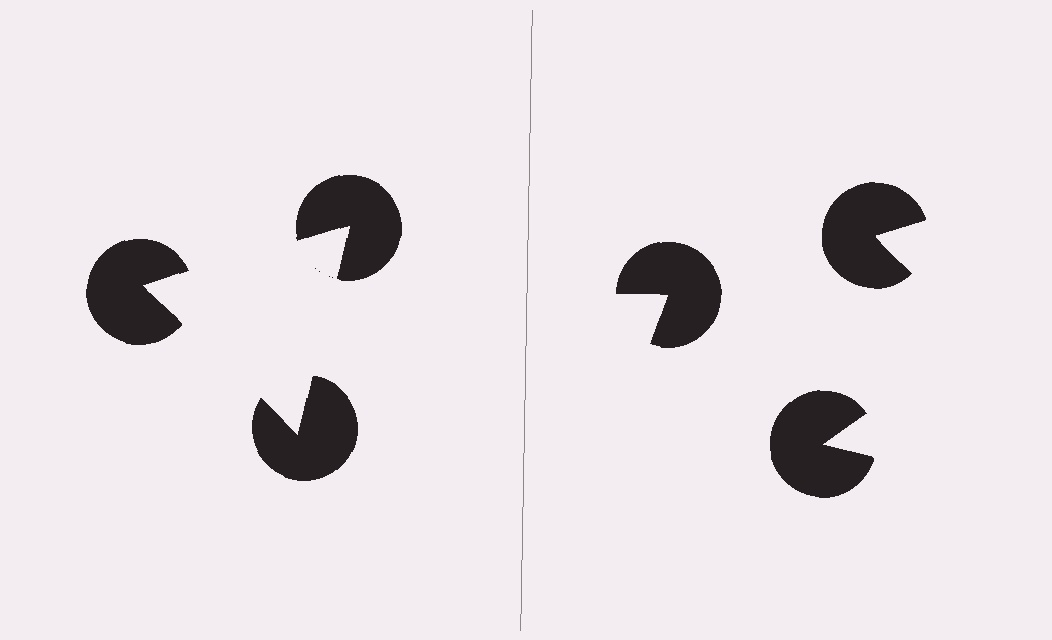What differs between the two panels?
The pac-man discs are positioned identically on both sides; only the wedge orientations differ. On the left they align to a triangle; on the right they are misaligned.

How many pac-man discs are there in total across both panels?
6 — 3 on each side.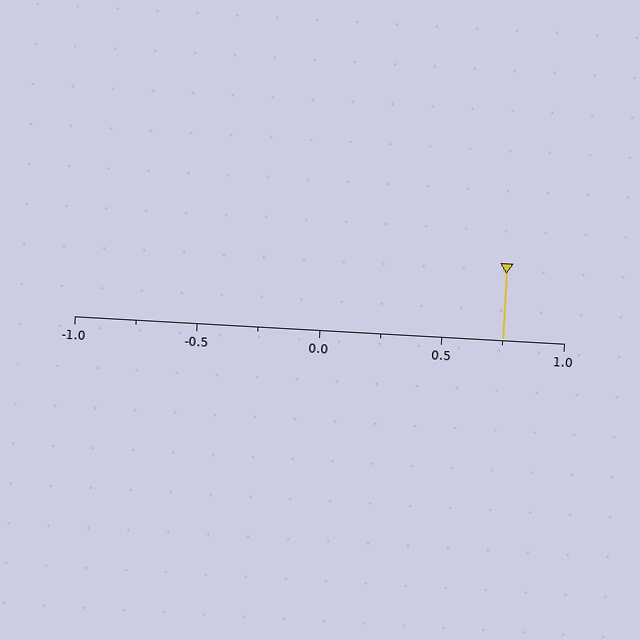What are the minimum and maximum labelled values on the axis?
The axis runs from -1.0 to 1.0.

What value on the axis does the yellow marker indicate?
The marker indicates approximately 0.75.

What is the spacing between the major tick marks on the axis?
The major ticks are spaced 0.5 apart.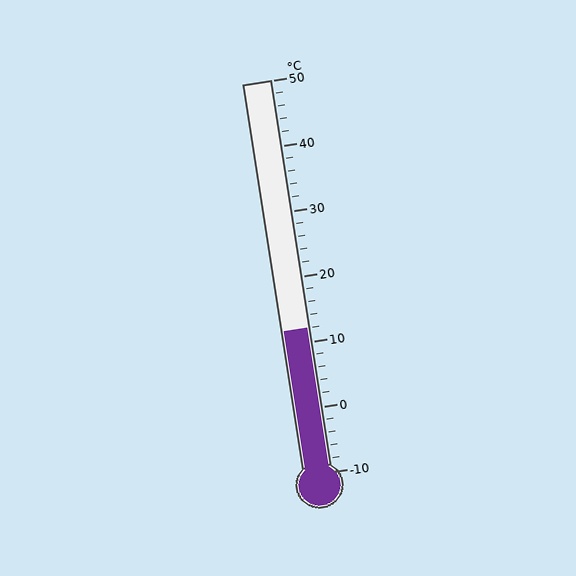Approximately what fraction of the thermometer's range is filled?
The thermometer is filled to approximately 35% of its range.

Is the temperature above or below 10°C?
The temperature is above 10°C.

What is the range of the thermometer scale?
The thermometer scale ranges from -10°C to 50°C.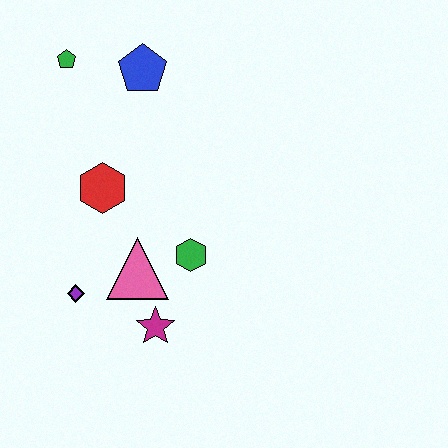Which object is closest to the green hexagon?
The pink triangle is closest to the green hexagon.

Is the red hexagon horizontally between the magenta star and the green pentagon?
Yes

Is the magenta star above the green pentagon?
No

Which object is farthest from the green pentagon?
The magenta star is farthest from the green pentagon.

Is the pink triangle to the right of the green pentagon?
Yes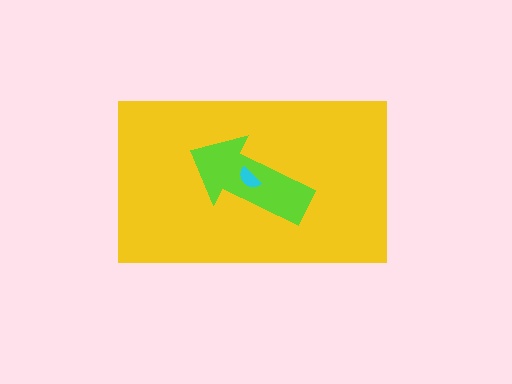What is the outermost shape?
The yellow rectangle.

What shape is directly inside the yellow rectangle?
The lime arrow.